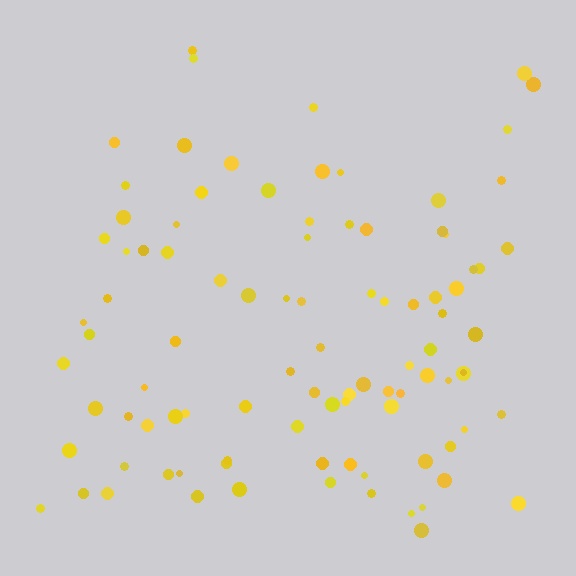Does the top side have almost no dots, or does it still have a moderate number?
Still a moderate number, just noticeably fewer than the bottom.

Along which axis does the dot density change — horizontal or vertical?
Vertical.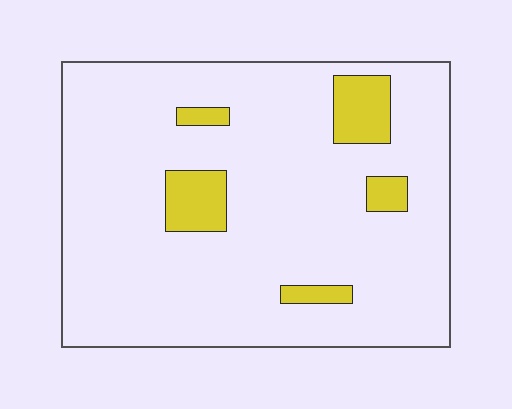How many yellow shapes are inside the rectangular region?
5.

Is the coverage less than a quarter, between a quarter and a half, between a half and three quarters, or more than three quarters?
Less than a quarter.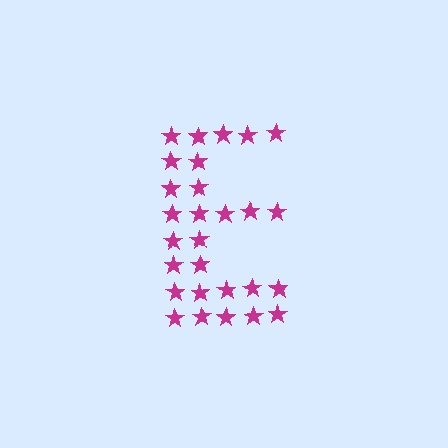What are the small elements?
The small elements are stars.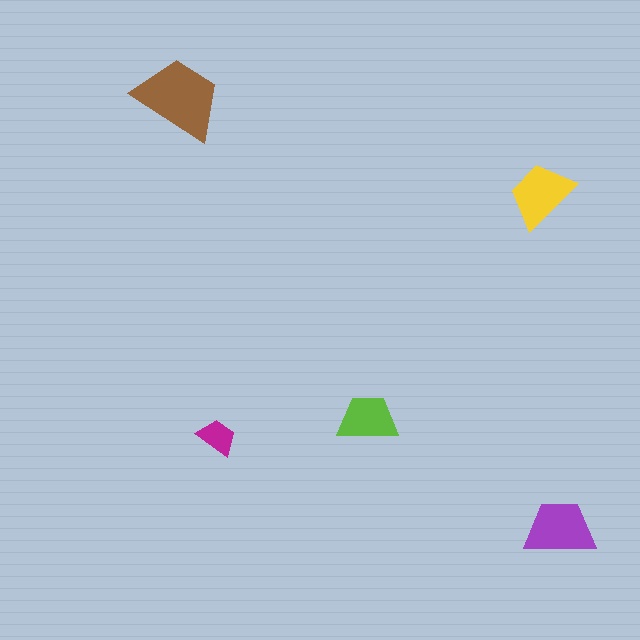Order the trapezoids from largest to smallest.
the brown one, the purple one, the yellow one, the lime one, the magenta one.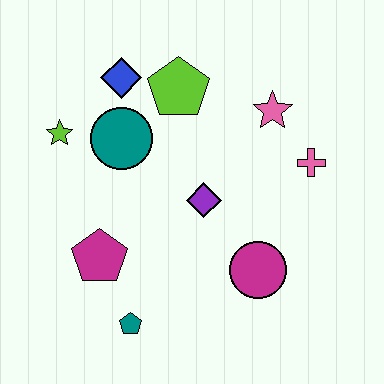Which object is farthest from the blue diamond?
The teal pentagon is farthest from the blue diamond.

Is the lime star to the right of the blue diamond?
No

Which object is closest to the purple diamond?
The magenta circle is closest to the purple diamond.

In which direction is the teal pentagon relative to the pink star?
The teal pentagon is below the pink star.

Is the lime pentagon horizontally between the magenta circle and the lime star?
Yes